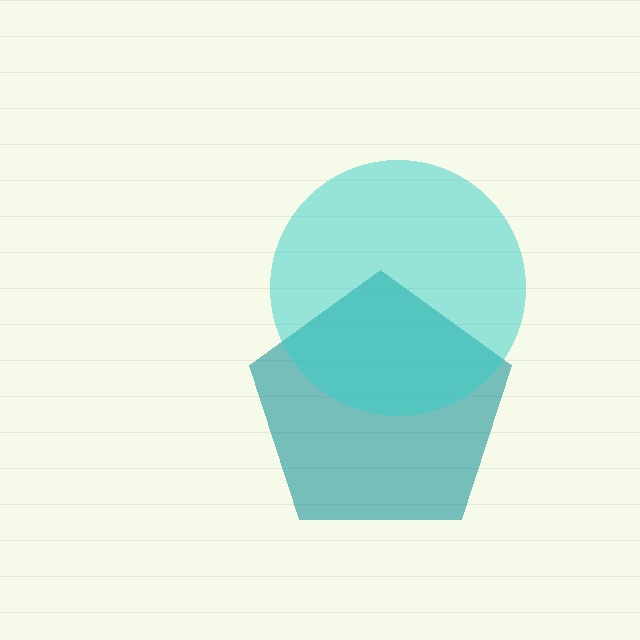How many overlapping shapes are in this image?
There are 2 overlapping shapes in the image.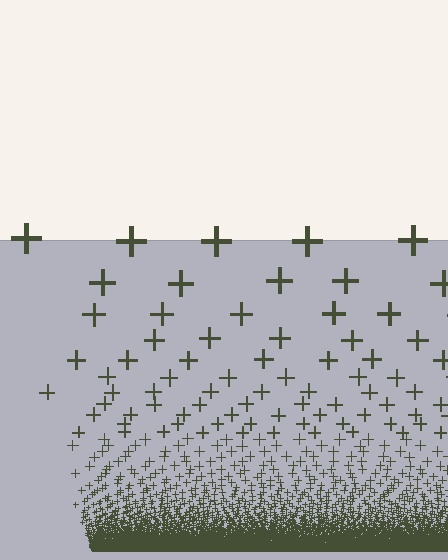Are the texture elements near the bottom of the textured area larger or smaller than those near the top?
Smaller. The gradient is inverted — elements near the bottom are smaller and denser.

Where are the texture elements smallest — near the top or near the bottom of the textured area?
Near the bottom.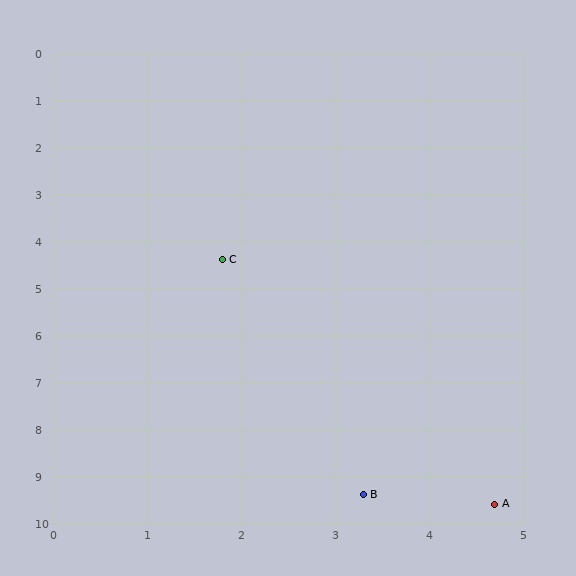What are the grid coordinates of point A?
Point A is at approximately (4.7, 9.6).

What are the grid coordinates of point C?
Point C is at approximately (1.8, 4.4).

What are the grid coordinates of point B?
Point B is at approximately (3.3, 9.4).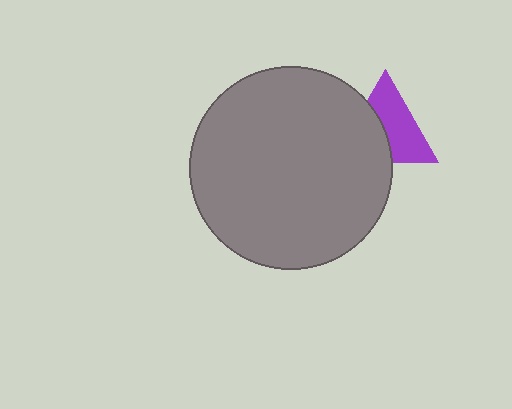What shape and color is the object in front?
The object in front is a gray circle.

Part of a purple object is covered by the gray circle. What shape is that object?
It is a triangle.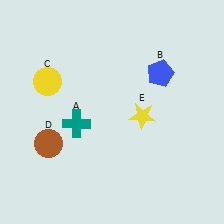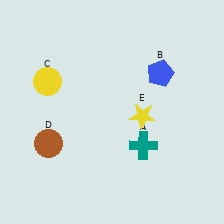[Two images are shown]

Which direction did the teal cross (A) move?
The teal cross (A) moved right.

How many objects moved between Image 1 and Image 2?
1 object moved between the two images.